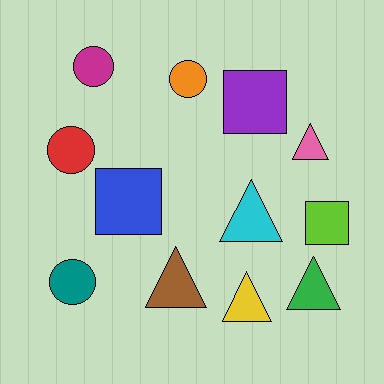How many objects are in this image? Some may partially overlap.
There are 12 objects.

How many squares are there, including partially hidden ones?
There are 3 squares.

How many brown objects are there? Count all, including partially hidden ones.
There is 1 brown object.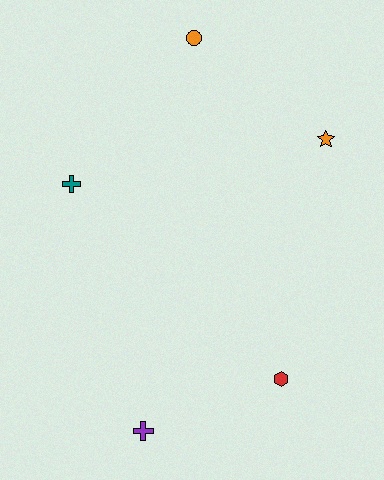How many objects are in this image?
There are 5 objects.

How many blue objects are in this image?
There are no blue objects.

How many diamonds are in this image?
There are no diamonds.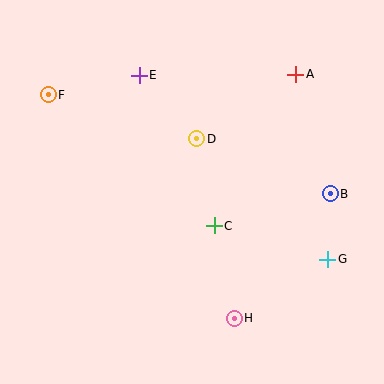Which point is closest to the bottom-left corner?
Point H is closest to the bottom-left corner.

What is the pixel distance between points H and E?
The distance between H and E is 261 pixels.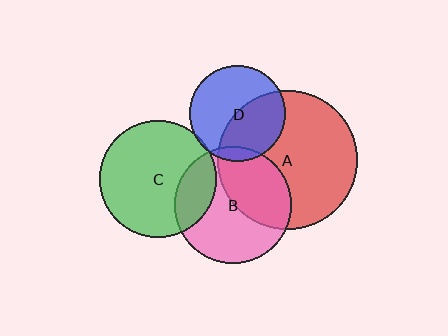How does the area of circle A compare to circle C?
Approximately 1.4 times.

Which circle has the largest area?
Circle A (red).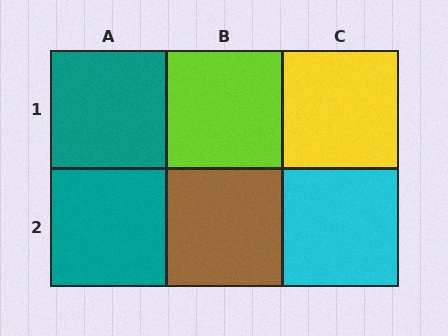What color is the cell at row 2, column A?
Teal.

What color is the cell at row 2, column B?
Brown.